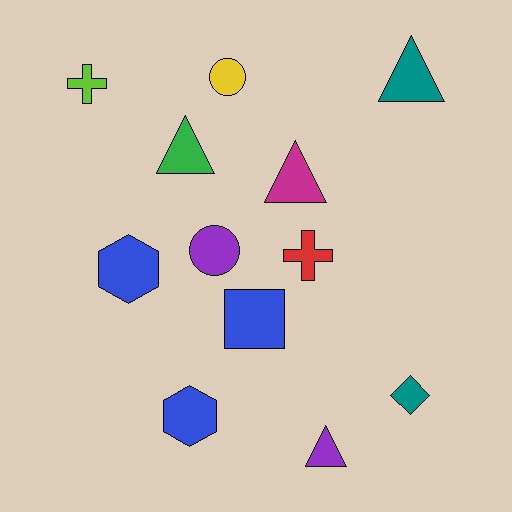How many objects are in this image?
There are 12 objects.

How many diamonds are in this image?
There is 1 diamond.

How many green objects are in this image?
There is 1 green object.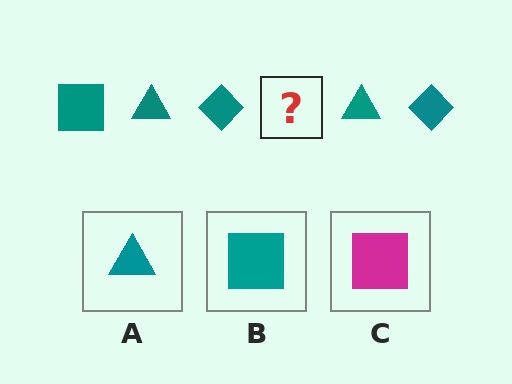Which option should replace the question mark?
Option B.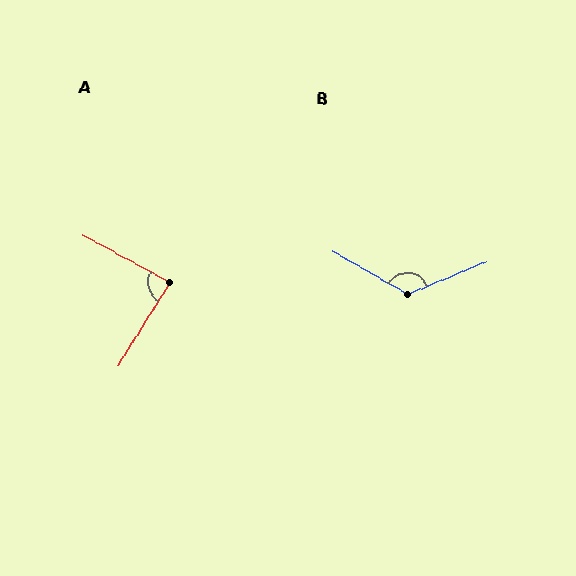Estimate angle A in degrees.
Approximately 87 degrees.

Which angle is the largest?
B, at approximately 128 degrees.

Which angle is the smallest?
A, at approximately 87 degrees.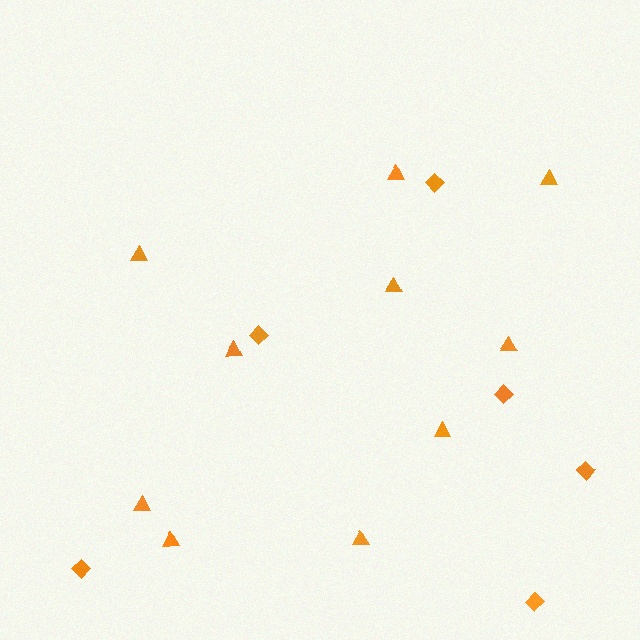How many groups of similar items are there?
There are 2 groups: one group of diamonds (6) and one group of triangles (10).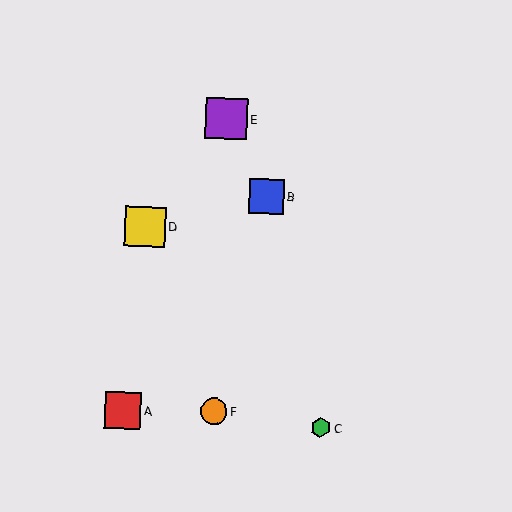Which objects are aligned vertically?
Objects E, F are aligned vertically.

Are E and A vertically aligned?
No, E is at x≈226 and A is at x≈123.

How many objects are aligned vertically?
2 objects (E, F) are aligned vertically.